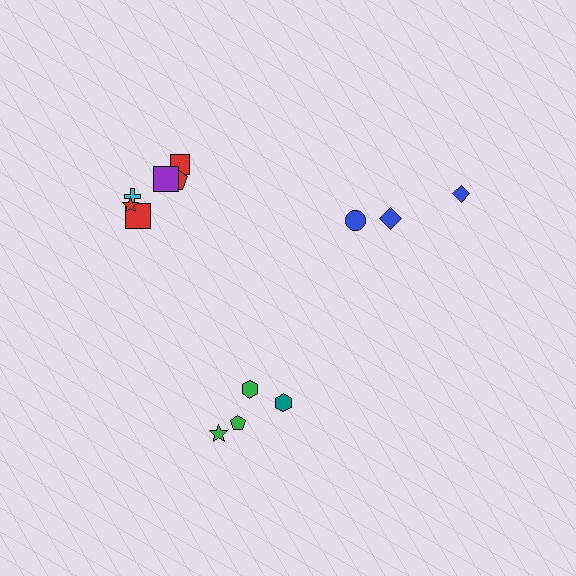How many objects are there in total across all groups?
There are 13 objects.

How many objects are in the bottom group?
There are 4 objects.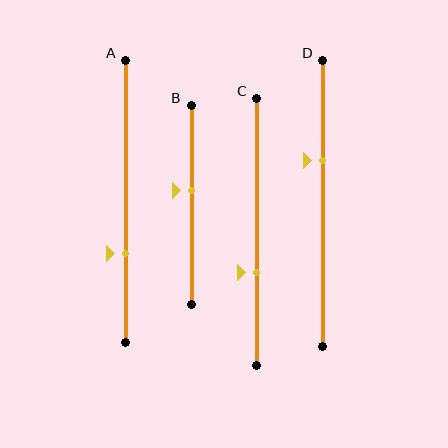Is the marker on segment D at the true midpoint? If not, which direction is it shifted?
No, the marker on segment D is shifted upward by about 15% of the segment length.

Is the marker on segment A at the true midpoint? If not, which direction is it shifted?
No, the marker on segment A is shifted downward by about 18% of the segment length.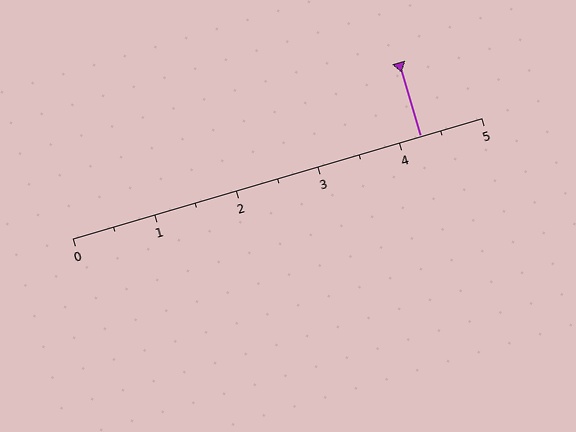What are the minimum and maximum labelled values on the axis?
The axis runs from 0 to 5.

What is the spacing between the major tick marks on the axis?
The major ticks are spaced 1 apart.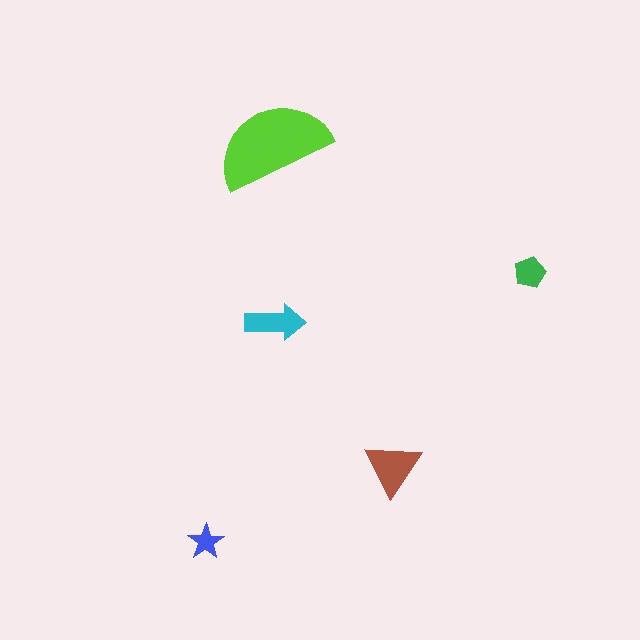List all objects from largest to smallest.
The lime semicircle, the brown triangle, the cyan arrow, the green pentagon, the blue star.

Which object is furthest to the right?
The green pentagon is rightmost.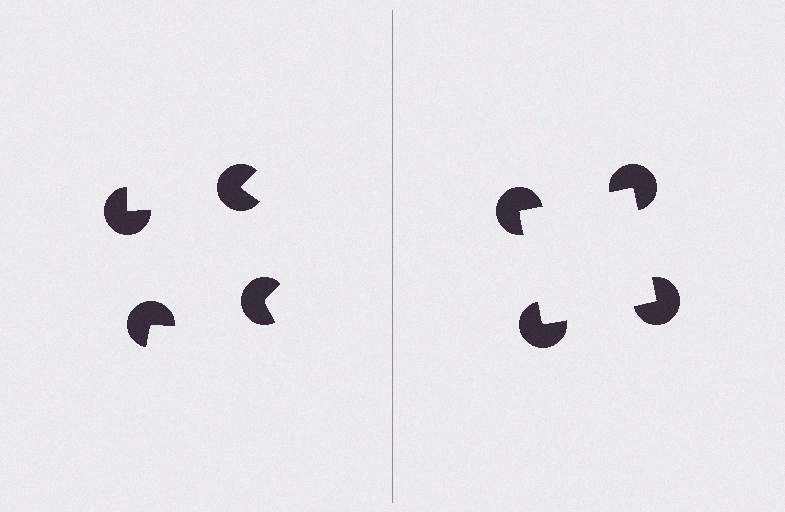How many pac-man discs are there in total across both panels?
8 — 4 on each side.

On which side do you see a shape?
An illusory square appears on the right side. On the left side the wedge cuts are rotated, so no coherent shape forms.